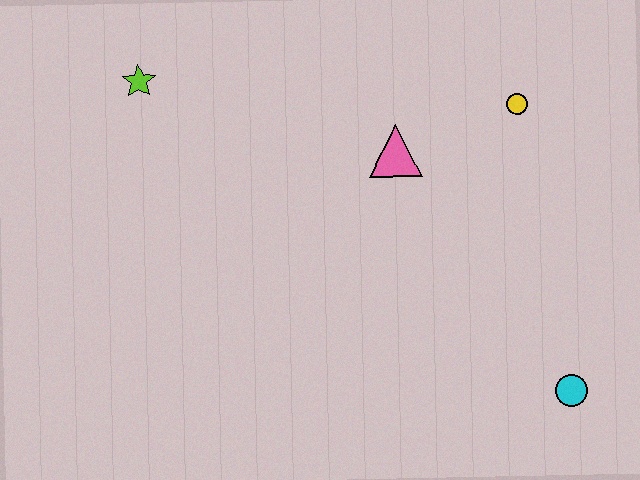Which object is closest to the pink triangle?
The yellow circle is closest to the pink triangle.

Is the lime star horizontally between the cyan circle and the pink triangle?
No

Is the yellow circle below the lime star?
Yes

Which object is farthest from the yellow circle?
The lime star is farthest from the yellow circle.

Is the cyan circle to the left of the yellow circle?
No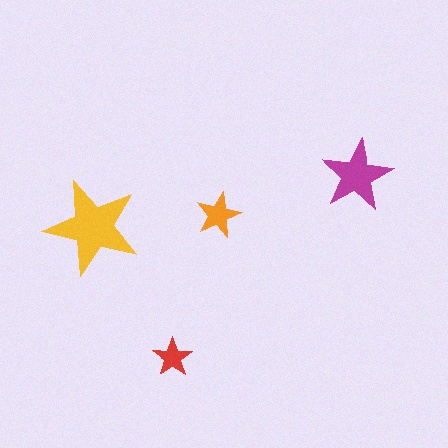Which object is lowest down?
The red star is bottommost.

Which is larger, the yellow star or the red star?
The yellow one.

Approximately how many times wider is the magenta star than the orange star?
About 1.5 times wider.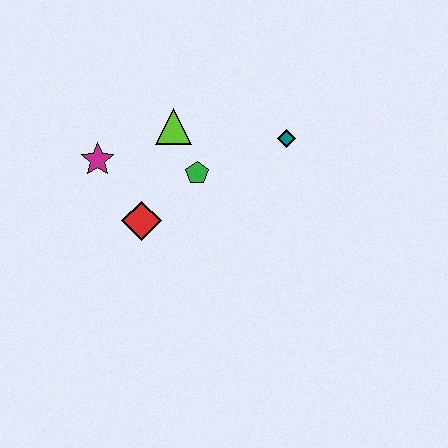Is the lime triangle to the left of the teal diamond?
Yes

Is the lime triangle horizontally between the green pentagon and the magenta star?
Yes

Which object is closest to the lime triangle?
The green pentagon is closest to the lime triangle.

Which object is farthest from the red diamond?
The teal diamond is farthest from the red diamond.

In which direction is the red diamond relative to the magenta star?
The red diamond is below the magenta star.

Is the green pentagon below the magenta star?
Yes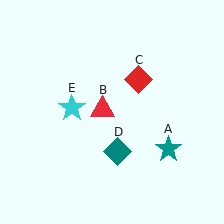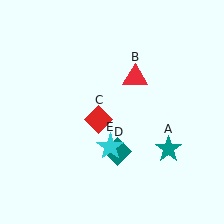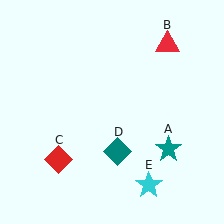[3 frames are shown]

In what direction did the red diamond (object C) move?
The red diamond (object C) moved down and to the left.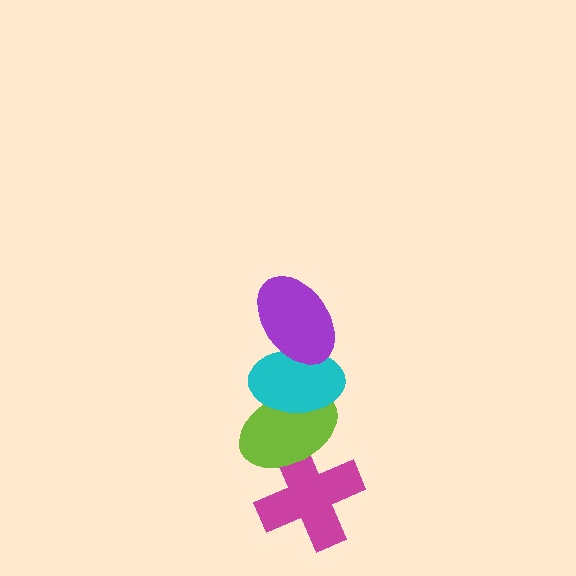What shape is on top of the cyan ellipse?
The purple ellipse is on top of the cyan ellipse.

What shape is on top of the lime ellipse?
The cyan ellipse is on top of the lime ellipse.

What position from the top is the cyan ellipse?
The cyan ellipse is 2nd from the top.